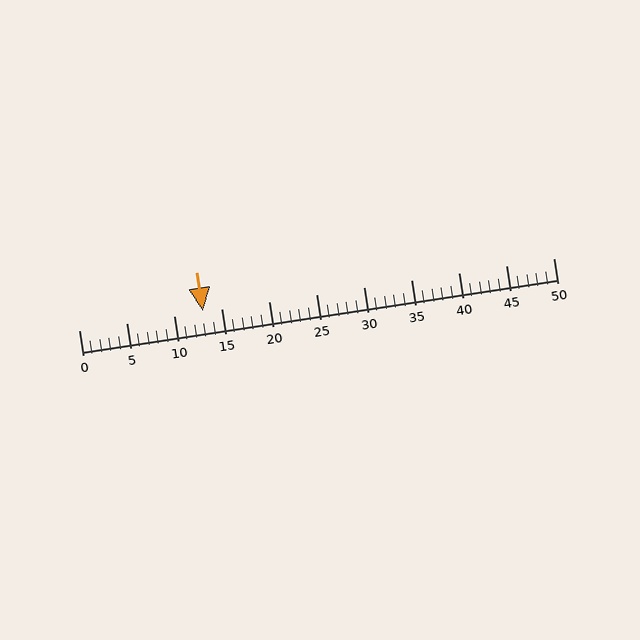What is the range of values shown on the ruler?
The ruler shows values from 0 to 50.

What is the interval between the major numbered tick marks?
The major tick marks are spaced 5 units apart.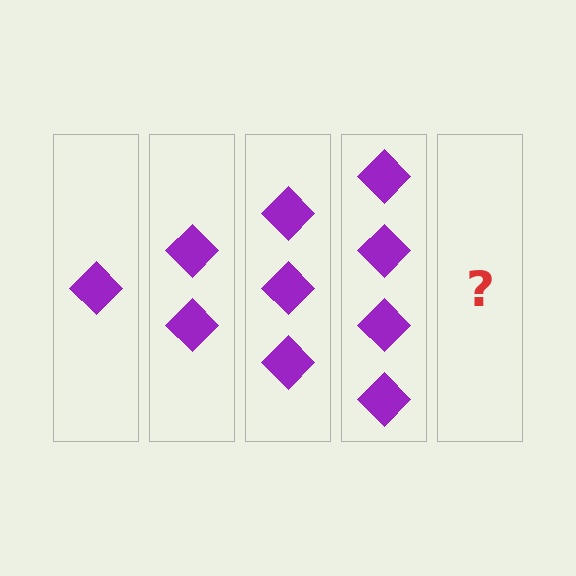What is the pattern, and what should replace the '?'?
The pattern is that each step adds one more diamond. The '?' should be 5 diamonds.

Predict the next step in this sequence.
The next step is 5 diamonds.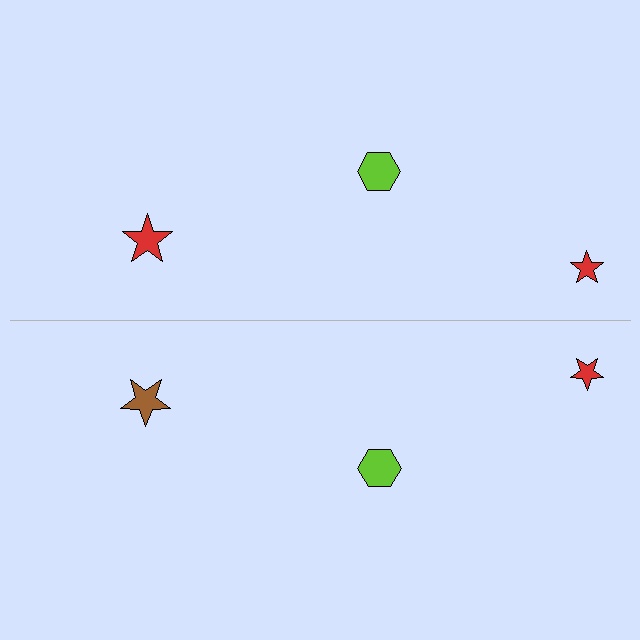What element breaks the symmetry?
The brown star on the bottom side breaks the symmetry — its mirror counterpart is red.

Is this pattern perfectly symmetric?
No, the pattern is not perfectly symmetric. The brown star on the bottom side breaks the symmetry — its mirror counterpart is red.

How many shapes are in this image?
There are 6 shapes in this image.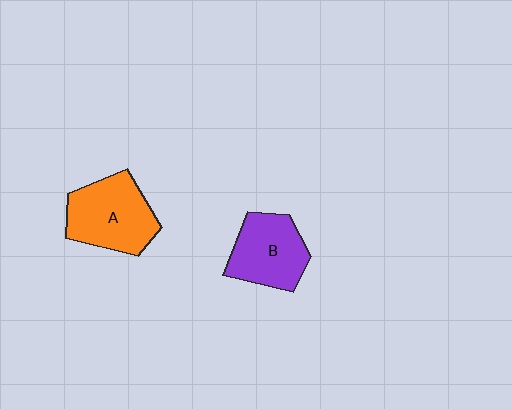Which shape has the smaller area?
Shape B (purple).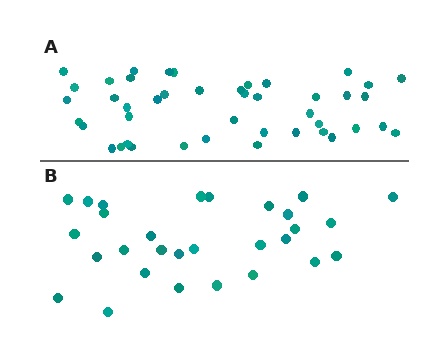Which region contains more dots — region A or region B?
Region A (the top region) has more dots.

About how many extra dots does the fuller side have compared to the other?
Region A has approximately 15 more dots than region B.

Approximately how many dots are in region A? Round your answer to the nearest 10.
About 40 dots. (The exact count is 44, which rounds to 40.)